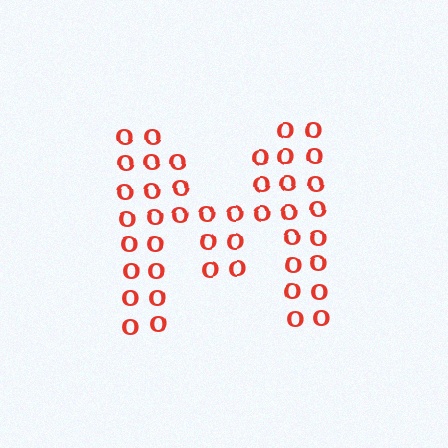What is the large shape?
The large shape is the letter M.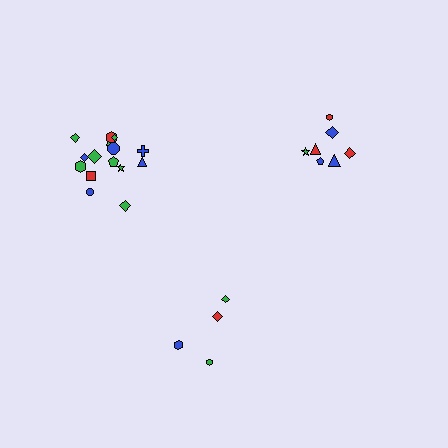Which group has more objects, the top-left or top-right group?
The top-left group.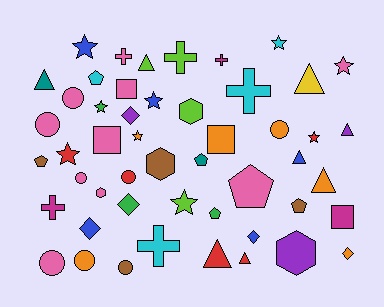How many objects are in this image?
There are 50 objects.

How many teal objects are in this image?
There are 2 teal objects.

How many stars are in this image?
There are 9 stars.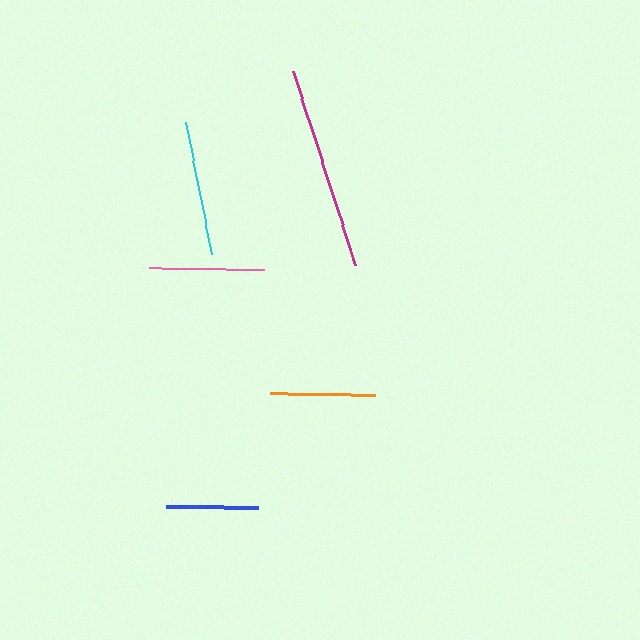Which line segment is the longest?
The magenta line is the longest at approximately 204 pixels.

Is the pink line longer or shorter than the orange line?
The pink line is longer than the orange line.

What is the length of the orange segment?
The orange segment is approximately 105 pixels long.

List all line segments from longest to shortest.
From longest to shortest: magenta, cyan, pink, orange, blue.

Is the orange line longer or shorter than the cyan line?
The cyan line is longer than the orange line.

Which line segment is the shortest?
The blue line is the shortest at approximately 93 pixels.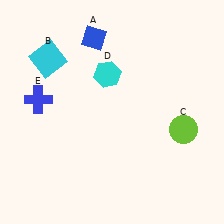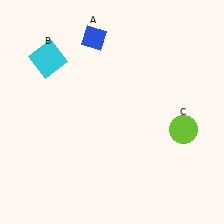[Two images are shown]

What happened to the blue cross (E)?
The blue cross (E) was removed in Image 2. It was in the top-left area of Image 1.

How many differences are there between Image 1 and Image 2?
There are 2 differences between the two images.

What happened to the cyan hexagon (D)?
The cyan hexagon (D) was removed in Image 2. It was in the top-left area of Image 1.